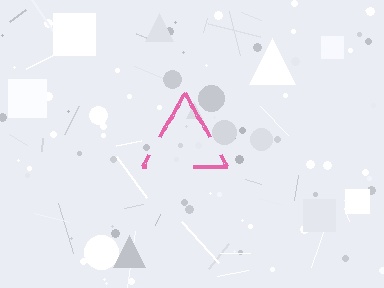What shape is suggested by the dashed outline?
The dashed outline suggests a triangle.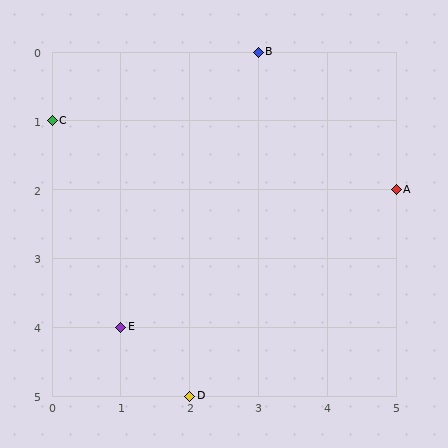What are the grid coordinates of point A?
Point A is at grid coordinates (5, 2).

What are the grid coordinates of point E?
Point E is at grid coordinates (1, 4).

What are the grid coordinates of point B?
Point B is at grid coordinates (3, 0).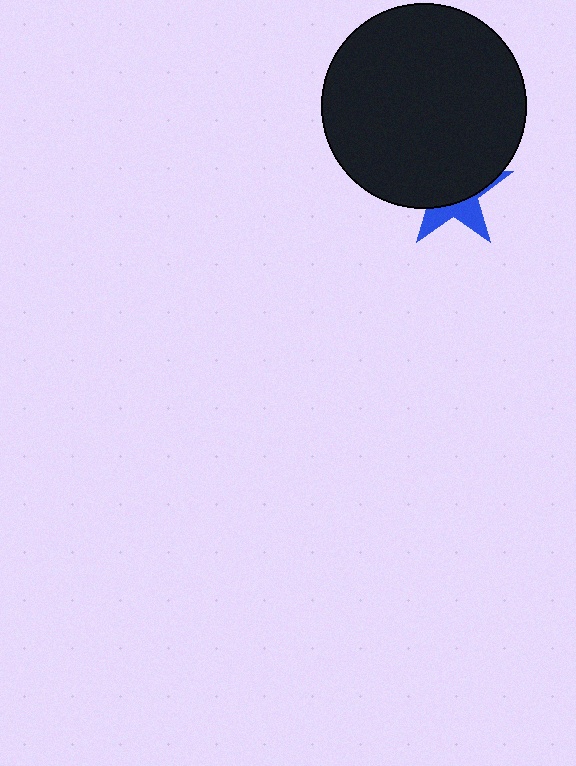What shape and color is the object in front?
The object in front is a black circle.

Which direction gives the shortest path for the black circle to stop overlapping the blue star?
Moving up gives the shortest separation.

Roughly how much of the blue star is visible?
A small part of it is visible (roughly 36%).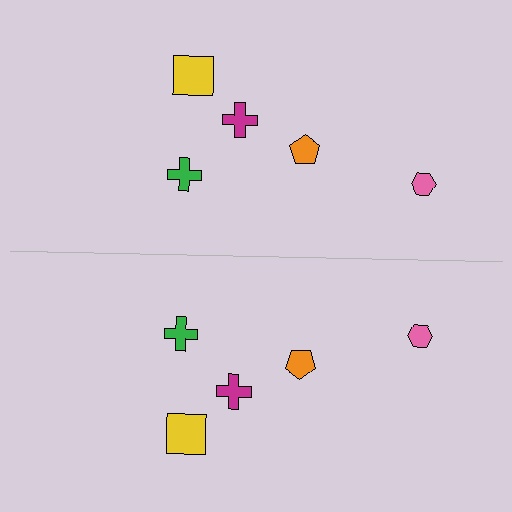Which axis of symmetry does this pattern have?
The pattern has a horizontal axis of symmetry running through the center of the image.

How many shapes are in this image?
There are 10 shapes in this image.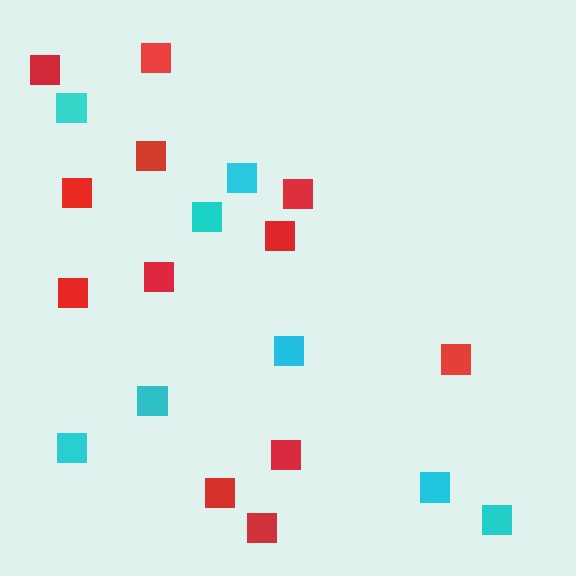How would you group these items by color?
There are 2 groups: one group of red squares (12) and one group of cyan squares (8).